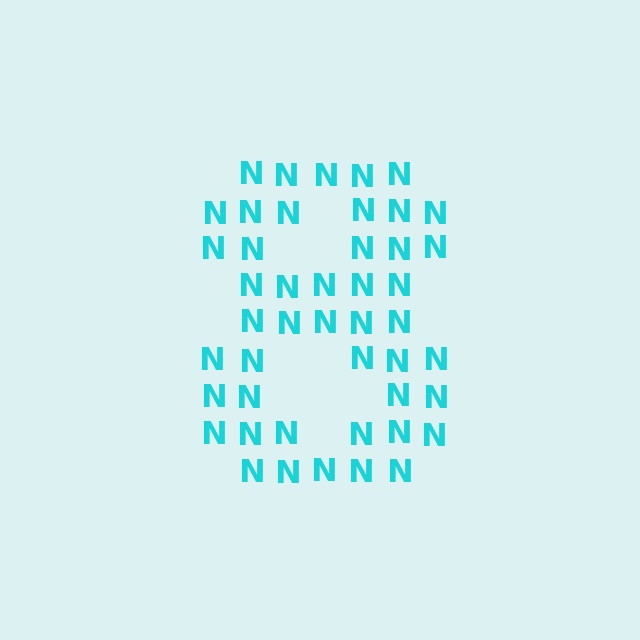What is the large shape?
The large shape is the digit 8.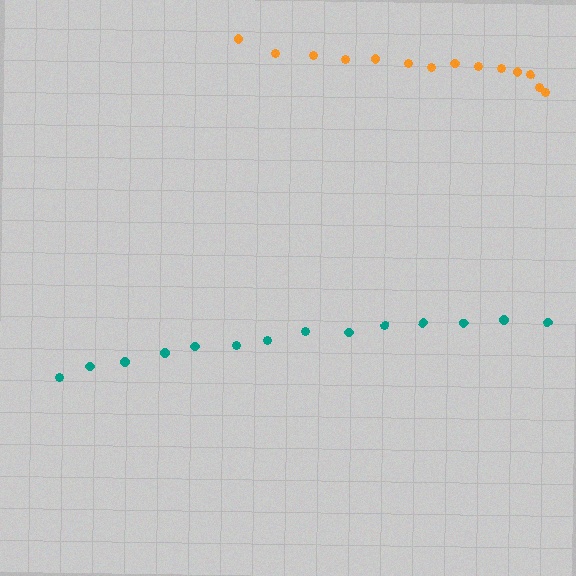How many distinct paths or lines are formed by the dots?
There are 2 distinct paths.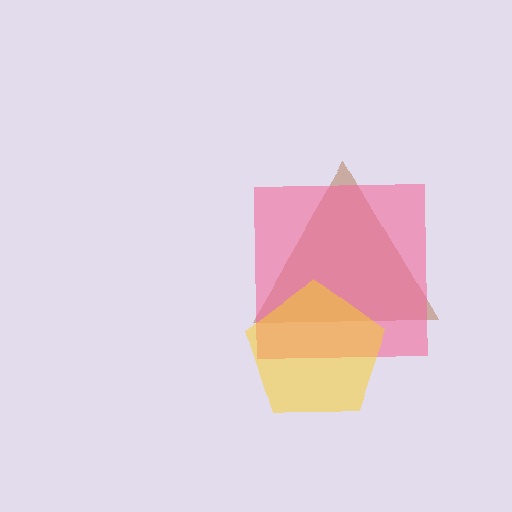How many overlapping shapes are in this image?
There are 3 overlapping shapes in the image.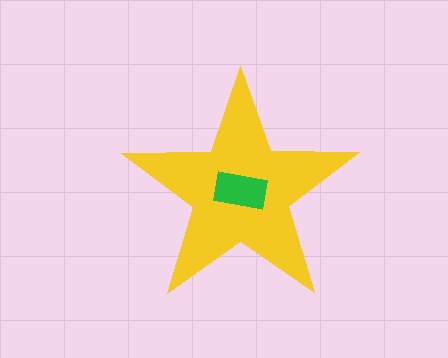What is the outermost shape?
The yellow star.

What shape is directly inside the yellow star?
The green rectangle.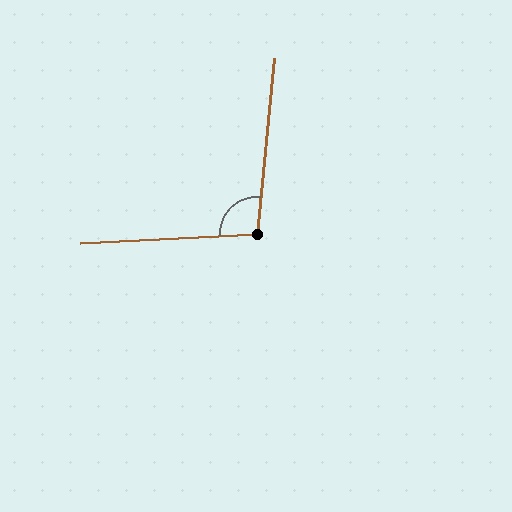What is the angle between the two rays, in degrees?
Approximately 99 degrees.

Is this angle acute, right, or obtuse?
It is obtuse.